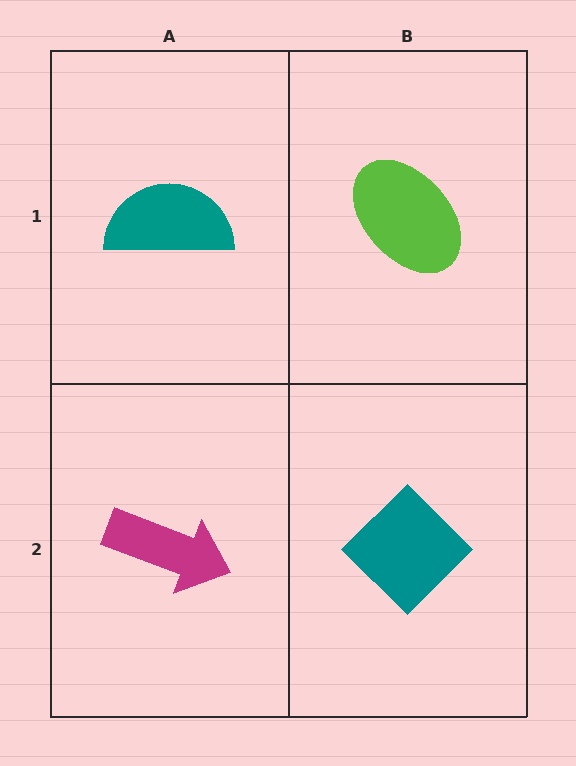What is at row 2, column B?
A teal diamond.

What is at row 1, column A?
A teal semicircle.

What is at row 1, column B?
A lime ellipse.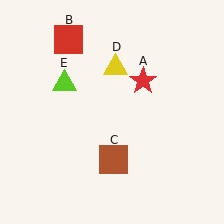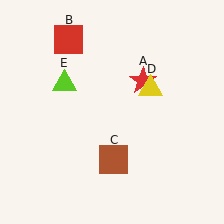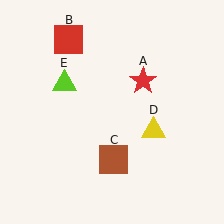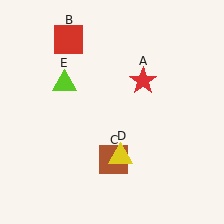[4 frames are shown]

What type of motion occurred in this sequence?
The yellow triangle (object D) rotated clockwise around the center of the scene.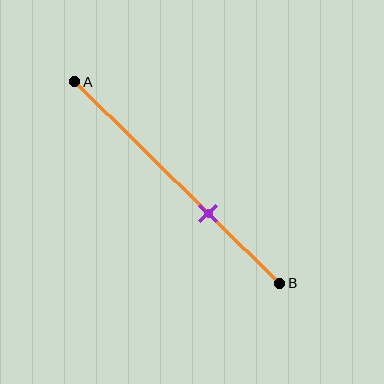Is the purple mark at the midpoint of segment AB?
No, the mark is at about 65% from A, not at the 50% midpoint.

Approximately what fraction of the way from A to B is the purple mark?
The purple mark is approximately 65% of the way from A to B.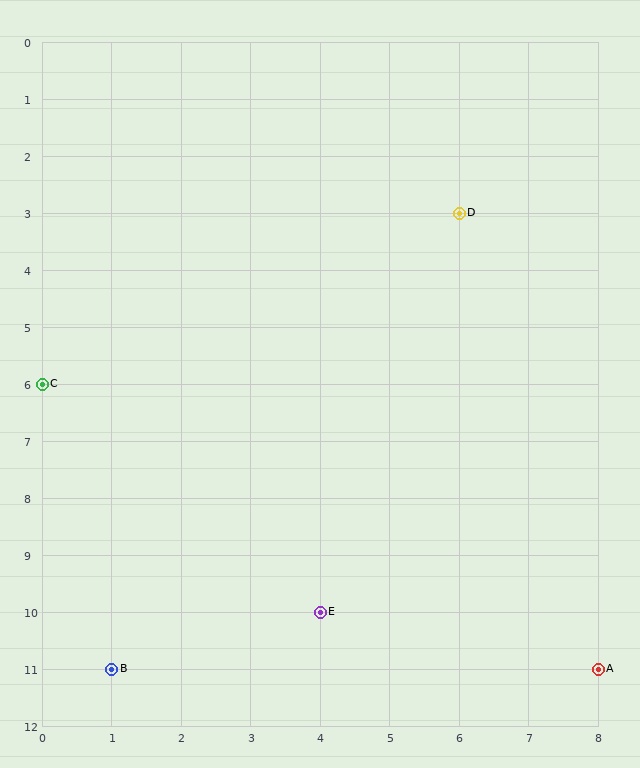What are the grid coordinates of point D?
Point D is at grid coordinates (6, 3).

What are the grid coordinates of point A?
Point A is at grid coordinates (8, 11).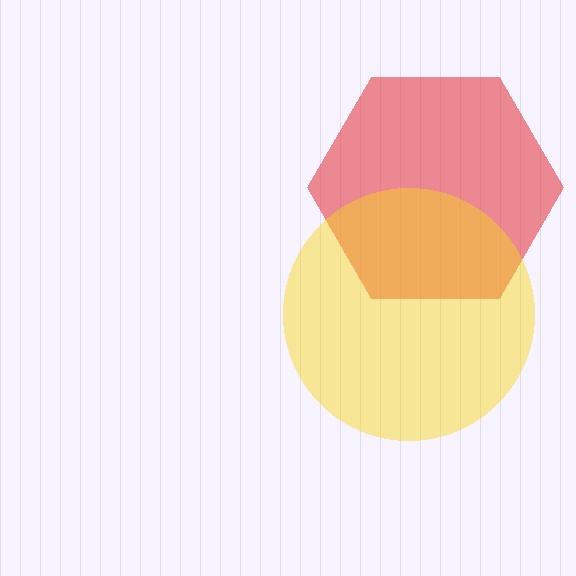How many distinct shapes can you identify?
There are 2 distinct shapes: a red hexagon, a yellow circle.